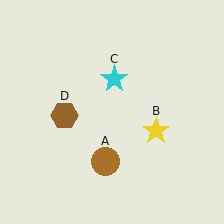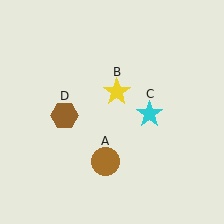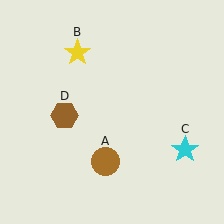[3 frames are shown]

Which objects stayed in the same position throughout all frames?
Brown circle (object A) and brown hexagon (object D) remained stationary.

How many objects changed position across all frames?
2 objects changed position: yellow star (object B), cyan star (object C).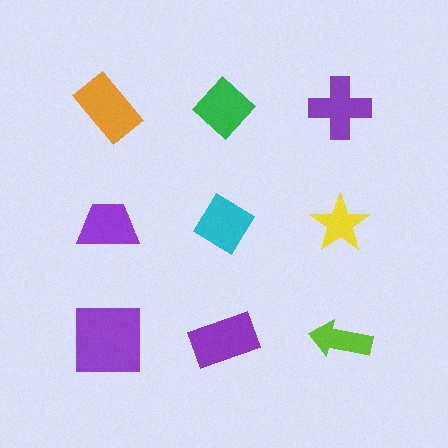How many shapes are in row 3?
3 shapes.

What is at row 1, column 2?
A green diamond.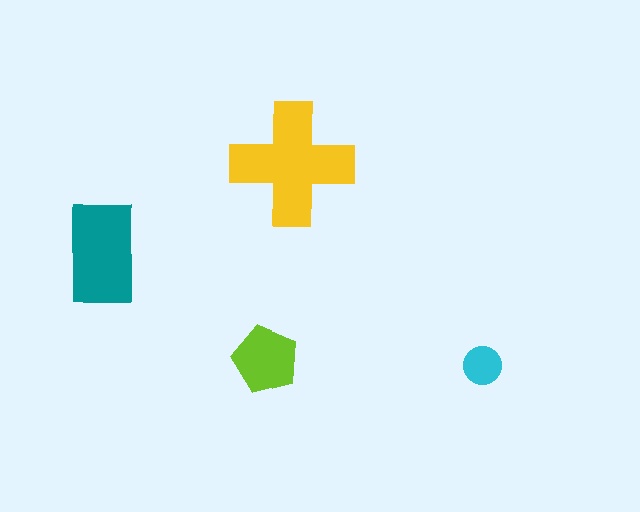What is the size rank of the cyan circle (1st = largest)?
4th.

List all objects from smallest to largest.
The cyan circle, the lime pentagon, the teal rectangle, the yellow cross.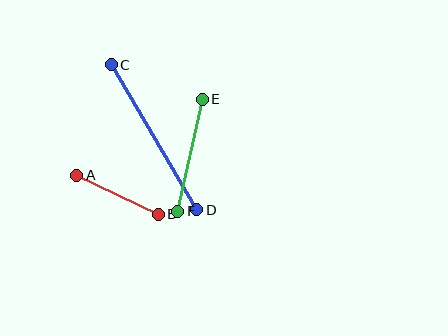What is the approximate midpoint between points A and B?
The midpoint is at approximately (117, 195) pixels.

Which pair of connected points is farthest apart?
Points C and D are farthest apart.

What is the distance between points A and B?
The distance is approximately 91 pixels.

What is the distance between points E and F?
The distance is approximately 115 pixels.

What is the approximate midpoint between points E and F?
The midpoint is at approximately (190, 155) pixels.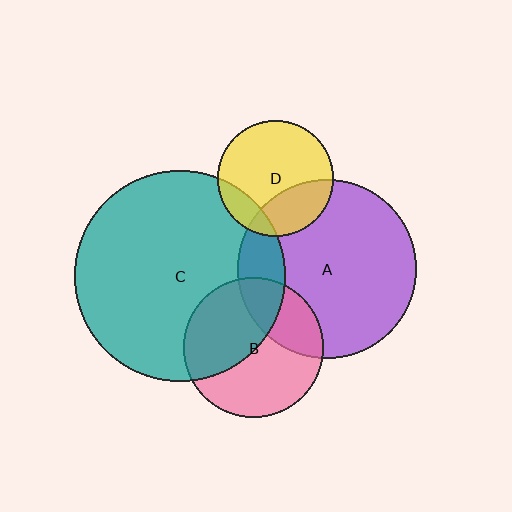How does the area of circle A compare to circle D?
Approximately 2.4 times.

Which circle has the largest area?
Circle C (teal).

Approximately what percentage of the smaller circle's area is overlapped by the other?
Approximately 25%.